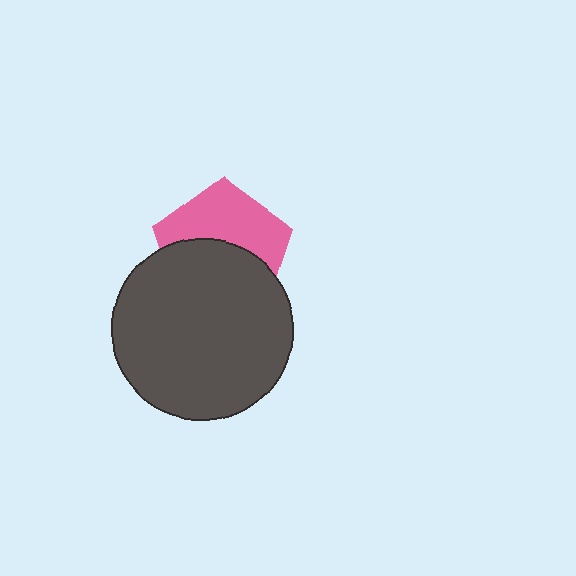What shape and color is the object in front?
The object in front is a dark gray circle.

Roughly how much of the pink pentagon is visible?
About half of it is visible (roughly 48%).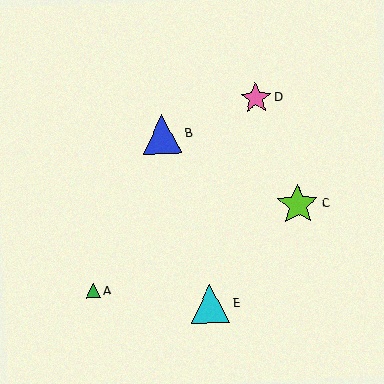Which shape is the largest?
The lime star (labeled C) is the largest.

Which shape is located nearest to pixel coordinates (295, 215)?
The lime star (labeled C) at (298, 205) is nearest to that location.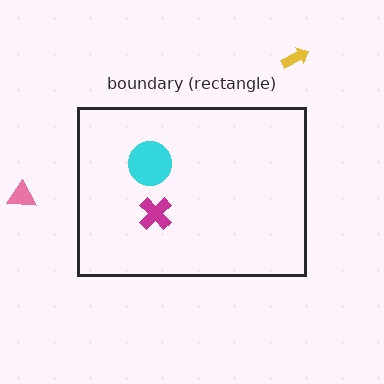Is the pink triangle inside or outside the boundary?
Outside.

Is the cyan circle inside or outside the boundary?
Inside.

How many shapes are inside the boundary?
2 inside, 2 outside.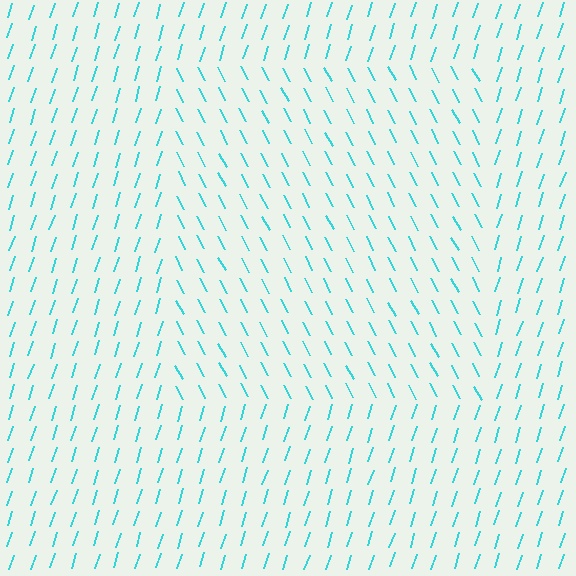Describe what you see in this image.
The image is filled with small cyan line segments. A rectangle region in the image has lines oriented differently from the surrounding lines, creating a visible texture boundary.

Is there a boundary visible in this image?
Yes, there is a texture boundary formed by a change in line orientation.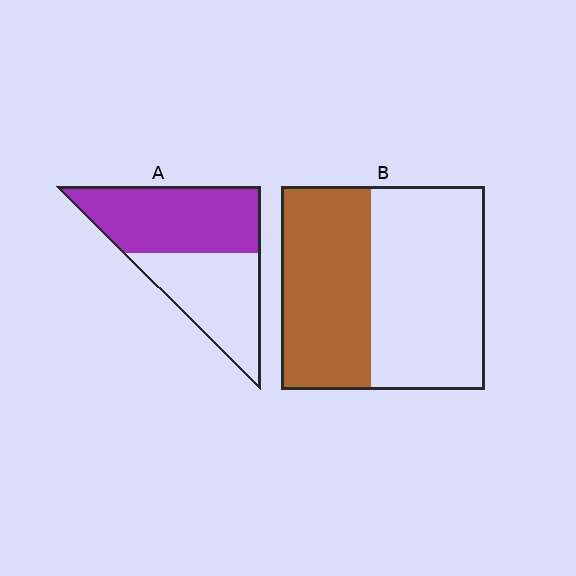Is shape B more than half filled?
No.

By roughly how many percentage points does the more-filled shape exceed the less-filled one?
By roughly 10 percentage points (A over B).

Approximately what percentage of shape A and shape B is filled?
A is approximately 55% and B is approximately 45%.